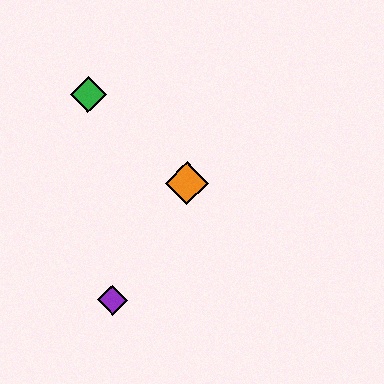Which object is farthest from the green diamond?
The purple diamond is farthest from the green diamond.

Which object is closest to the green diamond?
The orange diamond is closest to the green diamond.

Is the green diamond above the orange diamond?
Yes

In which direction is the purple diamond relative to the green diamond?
The purple diamond is below the green diamond.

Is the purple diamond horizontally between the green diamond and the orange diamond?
Yes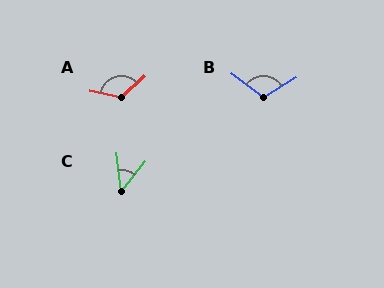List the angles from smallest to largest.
C (47°), B (112°), A (125°).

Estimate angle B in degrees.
Approximately 112 degrees.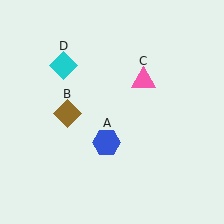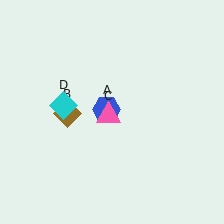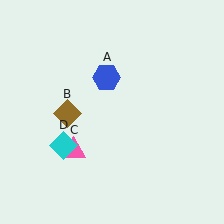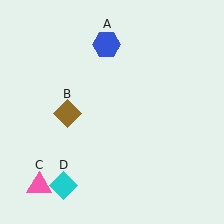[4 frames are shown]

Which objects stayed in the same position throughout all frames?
Brown diamond (object B) remained stationary.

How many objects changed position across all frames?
3 objects changed position: blue hexagon (object A), pink triangle (object C), cyan diamond (object D).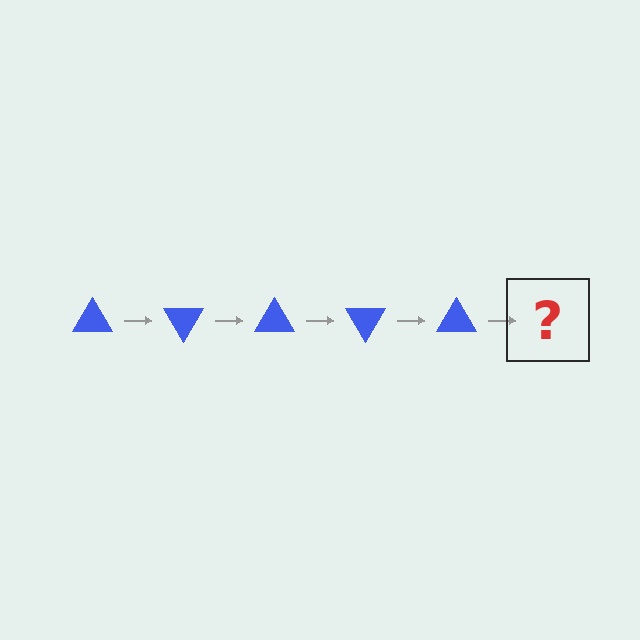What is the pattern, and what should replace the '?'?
The pattern is that the triangle rotates 60 degrees each step. The '?' should be a blue triangle rotated 300 degrees.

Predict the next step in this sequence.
The next step is a blue triangle rotated 300 degrees.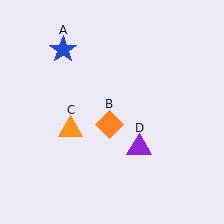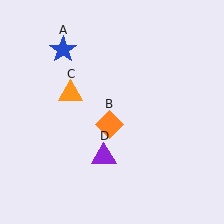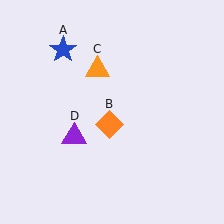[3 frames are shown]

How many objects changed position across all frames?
2 objects changed position: orange triangle (object C), purple triangle (object D).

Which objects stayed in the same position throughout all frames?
Blue star (object A) and orange diamond (object B) remained stationary.